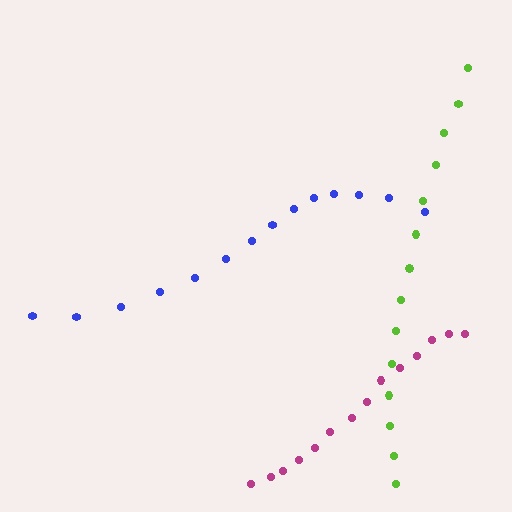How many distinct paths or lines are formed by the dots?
There are 3 distinct paths.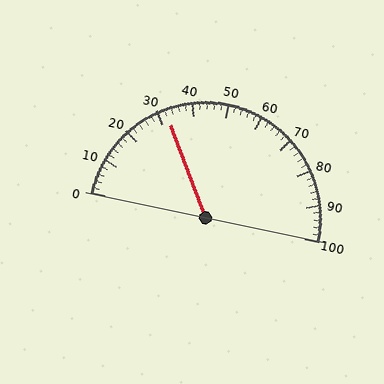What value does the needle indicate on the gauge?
The needle indicates approximately 32.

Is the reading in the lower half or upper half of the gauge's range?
The reading is in the lower half of the range (0 to 100).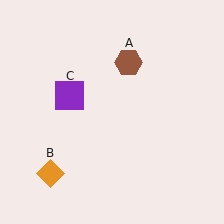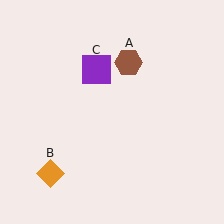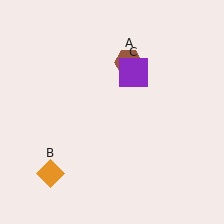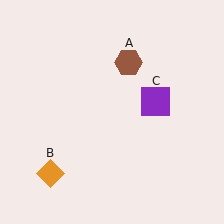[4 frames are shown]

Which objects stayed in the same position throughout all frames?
Brown hexagon (object A) and orange diamond (object B) remained stationary.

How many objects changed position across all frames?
1 object changed position: purple square (object C).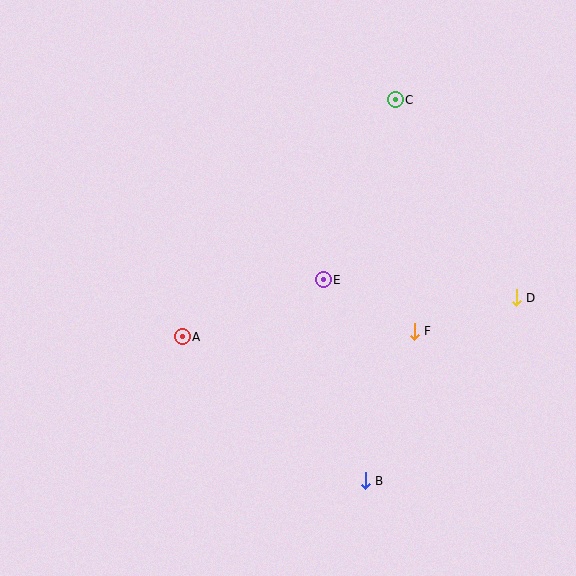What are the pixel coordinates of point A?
Point A is at (182, 337).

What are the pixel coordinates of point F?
Point F is at (414, 331).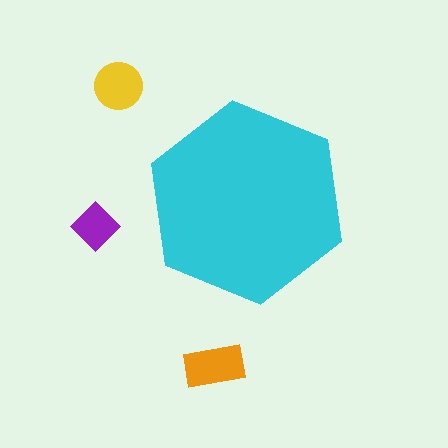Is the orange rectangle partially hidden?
No, the orange rectangle is fully visible.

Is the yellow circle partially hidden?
No, the yellow circle is fully visible.